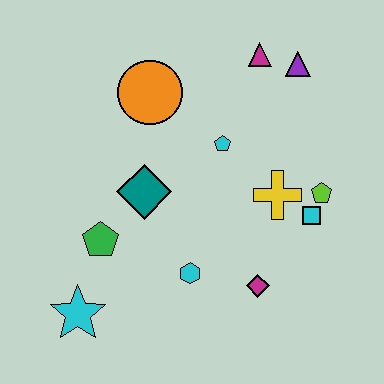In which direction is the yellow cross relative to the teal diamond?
The yellow cross is to the right of the teal diamond.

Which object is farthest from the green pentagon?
The purple triangle is farthest from the green pentagon.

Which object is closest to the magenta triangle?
The purple triangle is closest to the magenta triangle.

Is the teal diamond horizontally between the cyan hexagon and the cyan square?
No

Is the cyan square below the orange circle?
Yes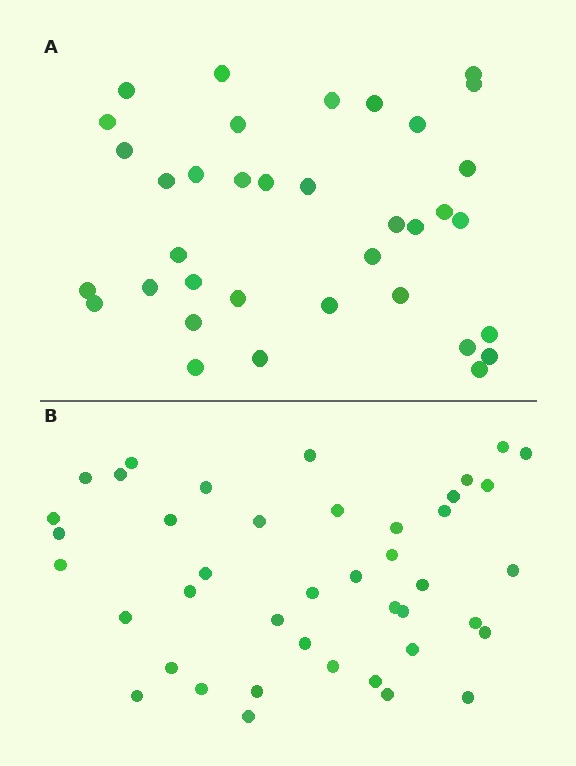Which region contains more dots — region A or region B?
Region B (the bottom region) has more dots.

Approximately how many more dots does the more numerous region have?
Region B has about 6 more dots than region A.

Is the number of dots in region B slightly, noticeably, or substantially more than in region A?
Region B has only slightly more — the two regions are fairly close. The ratio is roughly 1.2 to 1.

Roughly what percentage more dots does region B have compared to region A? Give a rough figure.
About 15% more.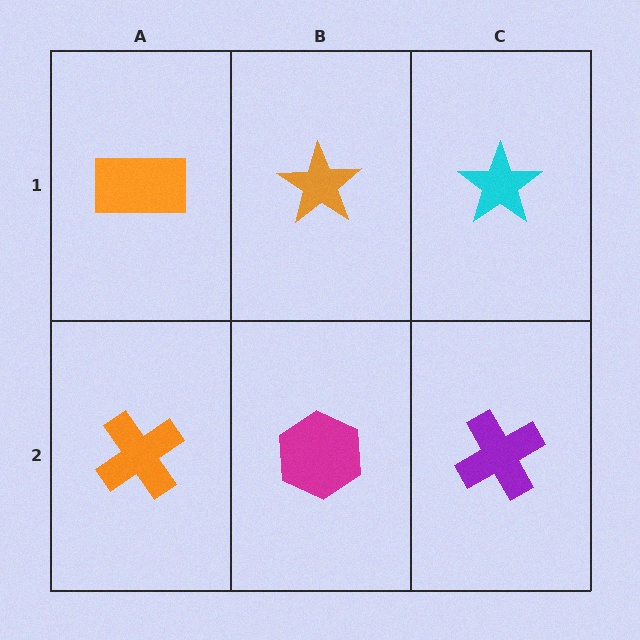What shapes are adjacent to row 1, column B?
A magenta hexagon (row 2, column B), an orange rectangle (row 1, column A), a cyan star (row 1, column C).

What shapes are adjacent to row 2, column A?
An orange rectangle (row 1, column A), a magenta hexagon (row 2, column B).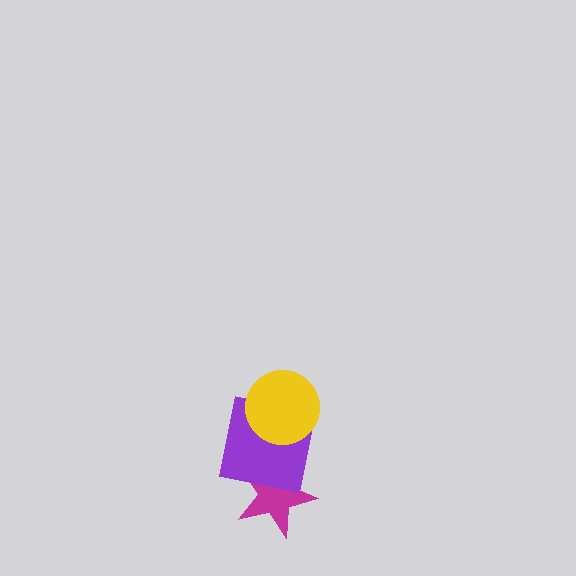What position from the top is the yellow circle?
The yellow circle is 1st from the top.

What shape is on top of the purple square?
The yellow circle is on top of the purple square.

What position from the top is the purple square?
The purple square is 2nd from the top.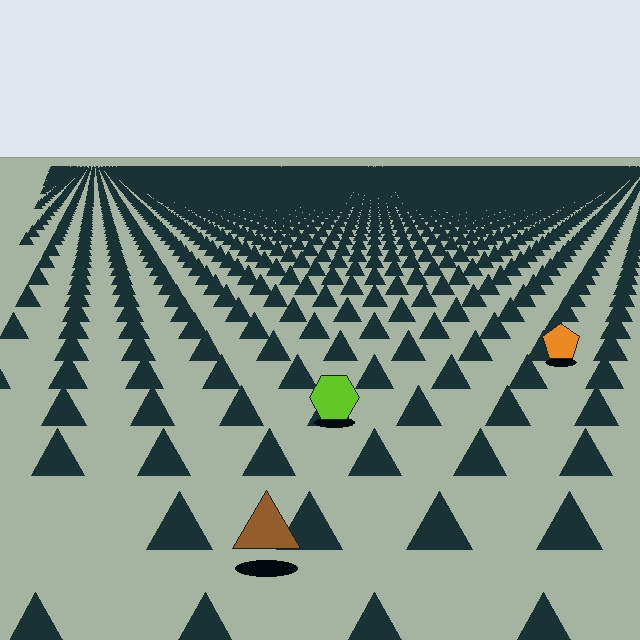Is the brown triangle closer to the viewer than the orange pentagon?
Yes. The brown triangle is closer — you can tell from the texture gradient: the ground texture is coarser near it.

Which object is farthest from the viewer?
The orange pentagon is farthest from the viewer. It appears smaller and the ground texture around it is denser.